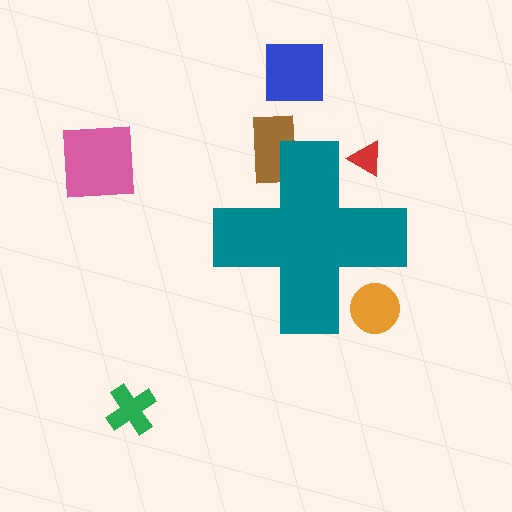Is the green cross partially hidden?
No, the green cross is fully visible.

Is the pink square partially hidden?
No, the pink square is fully visible.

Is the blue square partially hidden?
No, the blue square is fully visible.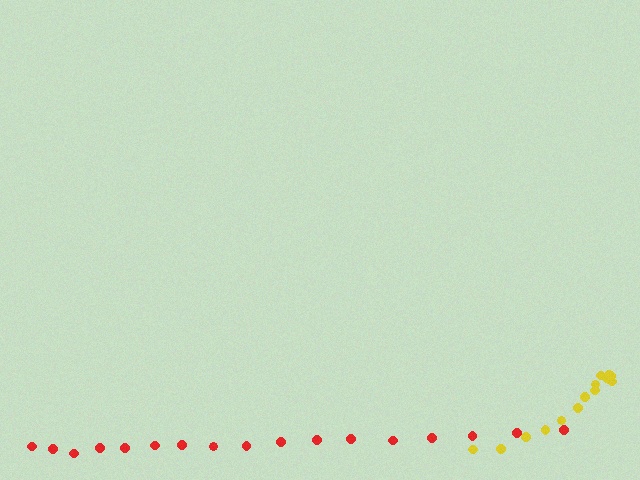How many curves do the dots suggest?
There are 2 distinct paths.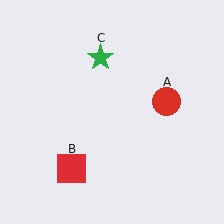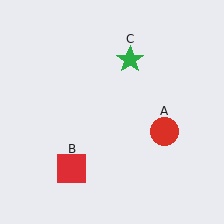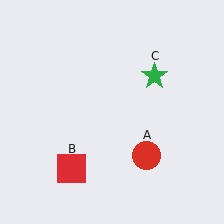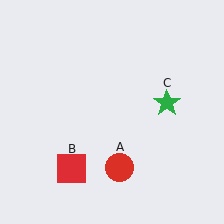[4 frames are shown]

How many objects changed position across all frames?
2 objects changed position: red circle (object A), green star (object C).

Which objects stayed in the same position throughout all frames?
Red square (object B) remained stationary.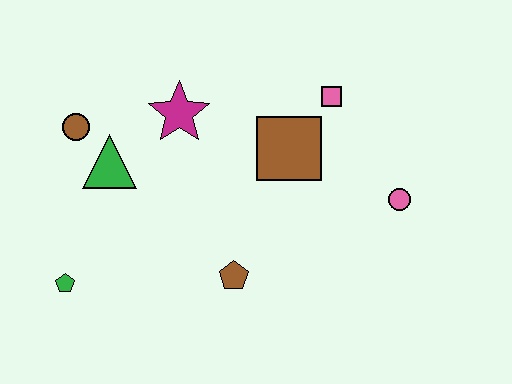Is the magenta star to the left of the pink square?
Yes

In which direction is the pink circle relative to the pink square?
The pink circle is below the pink square.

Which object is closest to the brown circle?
The green triangle is closest to the brown circle.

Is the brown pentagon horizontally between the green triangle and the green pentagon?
No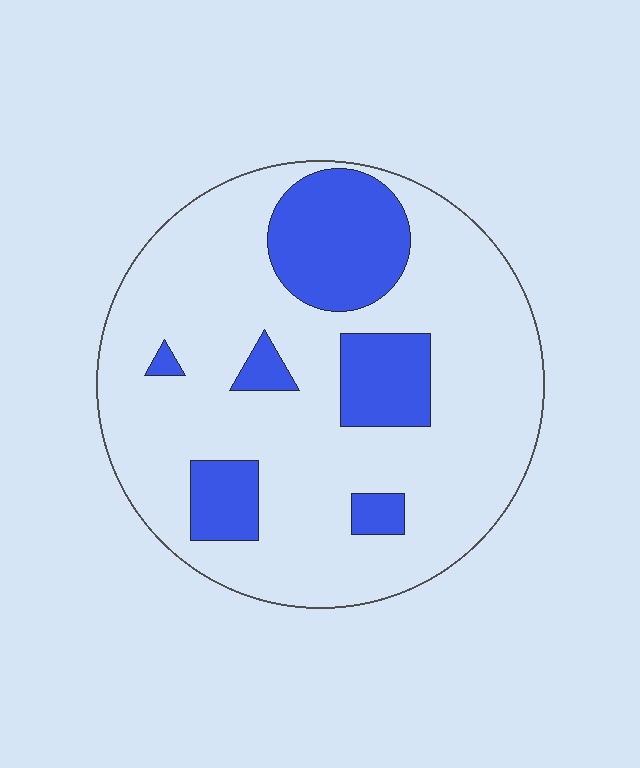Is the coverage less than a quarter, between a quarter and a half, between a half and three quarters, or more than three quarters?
Less than a quarter.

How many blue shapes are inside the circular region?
6.